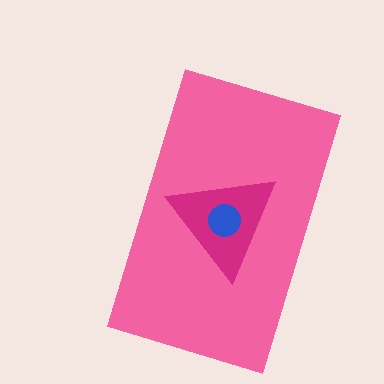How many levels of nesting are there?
3.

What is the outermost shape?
The pink rectangle.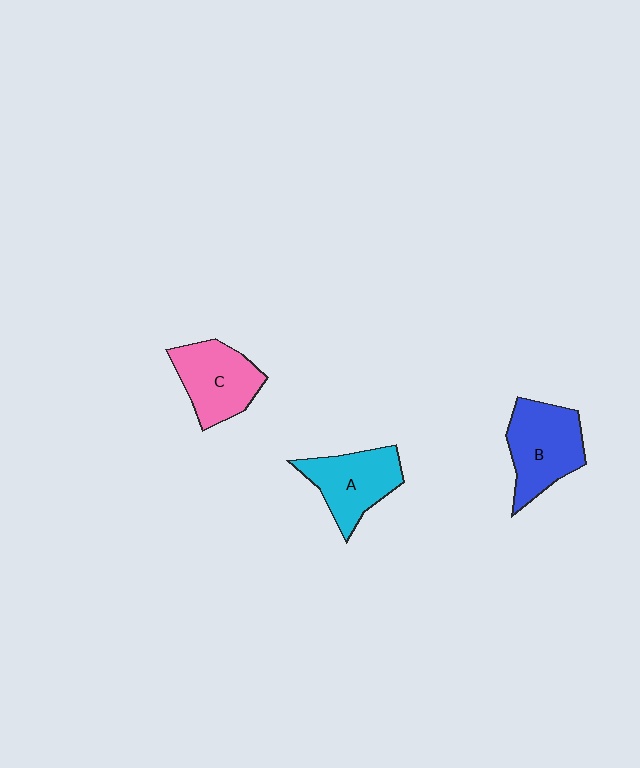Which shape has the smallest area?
Shape A (cyan).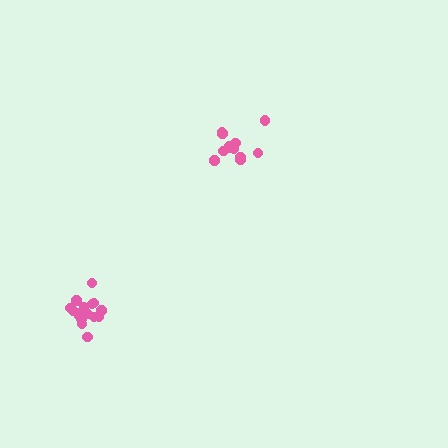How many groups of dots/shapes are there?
There are 2 groups.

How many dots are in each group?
Group 1: 15 dots, Group 2: 16 dots (31 total).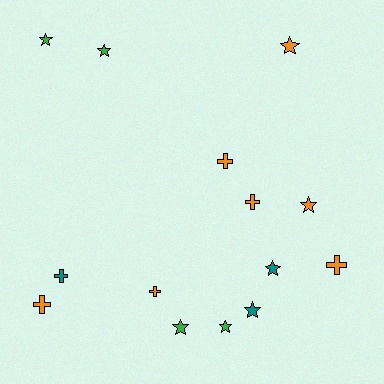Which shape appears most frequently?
Star, with 8 objects.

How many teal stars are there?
There are 2 teal stars.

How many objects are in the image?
There are 14 objects.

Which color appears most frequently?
Orange, with 7 objects.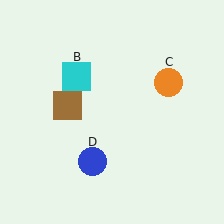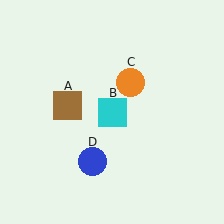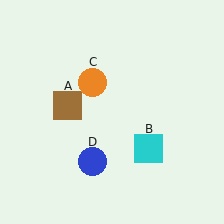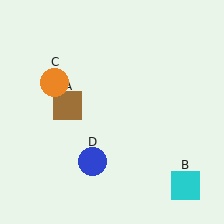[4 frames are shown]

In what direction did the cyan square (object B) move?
The cyan square (object B) moved down and to the right.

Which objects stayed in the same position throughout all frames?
Brown square (object A) and blue circle (object D) remained stationary.